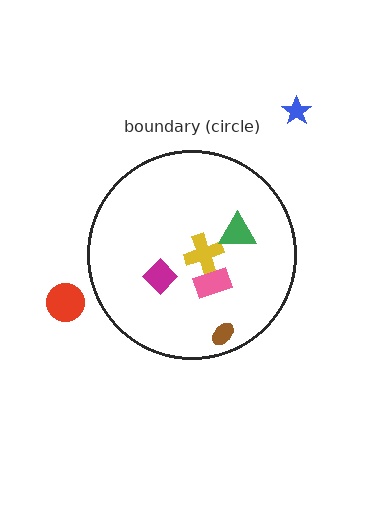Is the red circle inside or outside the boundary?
Outside.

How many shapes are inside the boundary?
5 inside, 2 outside.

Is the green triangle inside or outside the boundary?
Inside.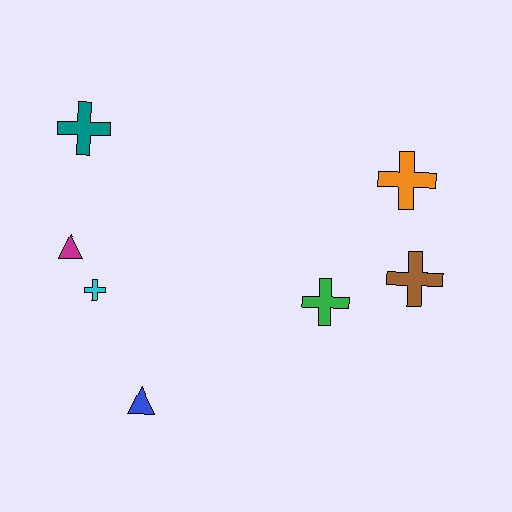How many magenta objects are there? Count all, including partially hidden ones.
There is 1 magenta object.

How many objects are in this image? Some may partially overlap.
There are 7 objects.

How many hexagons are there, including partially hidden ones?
There are no hexagons.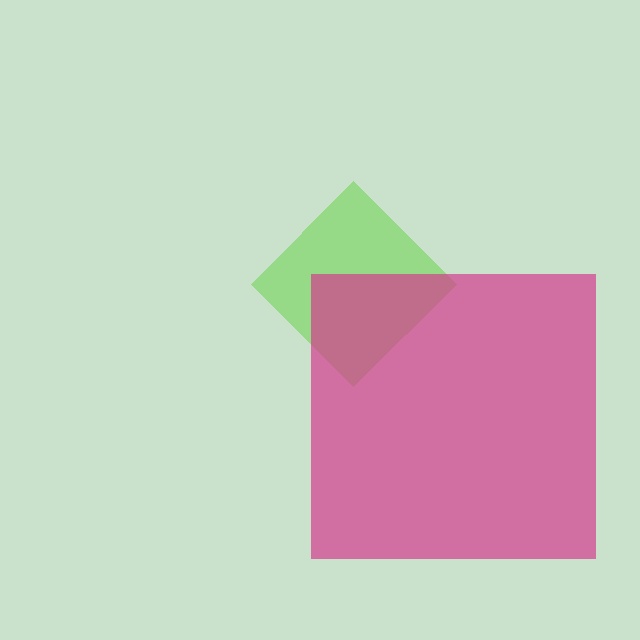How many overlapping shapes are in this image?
There are 2 overlapping shapes in the image.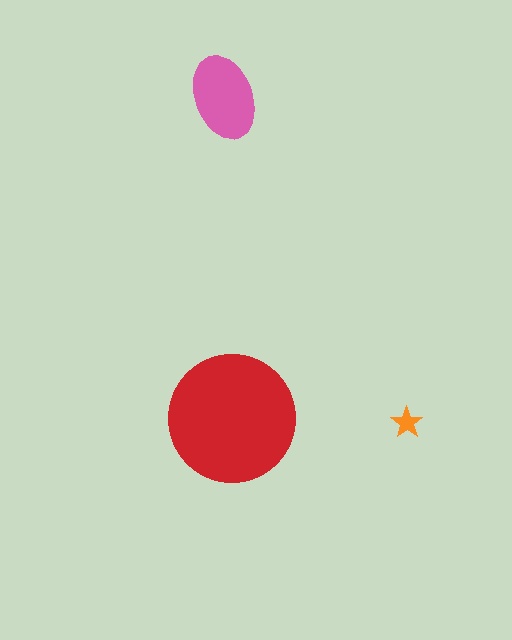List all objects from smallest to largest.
The orange star, the pink ellipse, the red circle.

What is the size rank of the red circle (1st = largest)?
1st.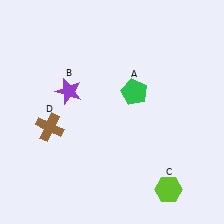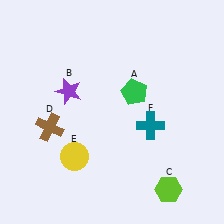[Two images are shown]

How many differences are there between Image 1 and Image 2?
There are 2 differences between the two images.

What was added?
A yellow circle (E), a teal cross (F) were added in Image 2.